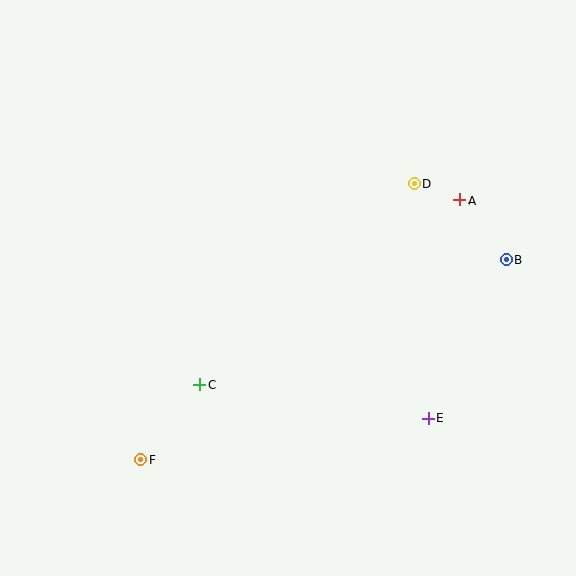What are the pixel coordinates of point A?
Point A is at (460, 200).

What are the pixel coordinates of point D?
Point D is at (414, 184).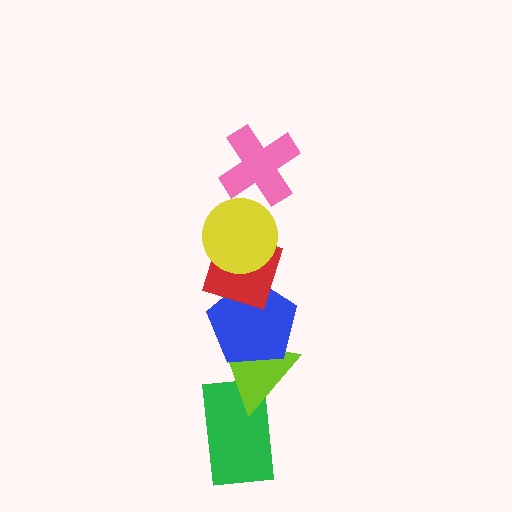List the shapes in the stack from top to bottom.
From top to bottom: the pink cross, the yellow circle, the red diamond, the blue pentagon, the lime triangle, the green rectangle.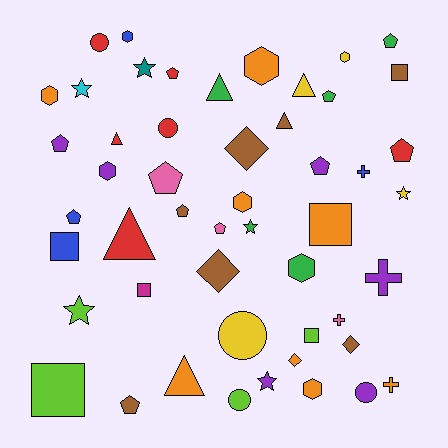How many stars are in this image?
There are 6 stars.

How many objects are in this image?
There are 50 objects.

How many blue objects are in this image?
There are 4 blue objects.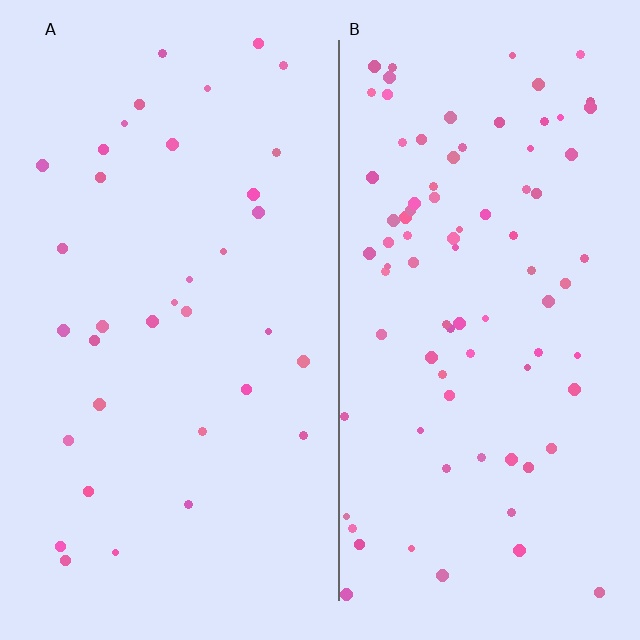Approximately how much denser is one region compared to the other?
Approximately 2.5× — region B over region A.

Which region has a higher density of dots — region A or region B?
B (the right).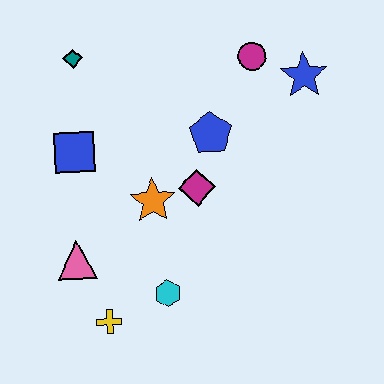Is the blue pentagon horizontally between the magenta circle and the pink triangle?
Yes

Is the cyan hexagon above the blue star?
No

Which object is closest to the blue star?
The magenta circle is closest to the blue star.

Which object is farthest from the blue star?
The yellow cross is farthest from the blue star.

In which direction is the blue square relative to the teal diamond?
The blue square is below the teal diamond.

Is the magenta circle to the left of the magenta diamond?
No